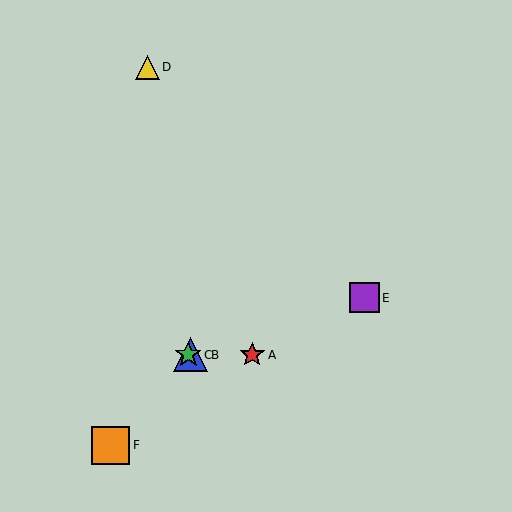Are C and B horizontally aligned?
Yes, both are at y≈355.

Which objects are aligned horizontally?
Objects A, B, C are aligned horizontally.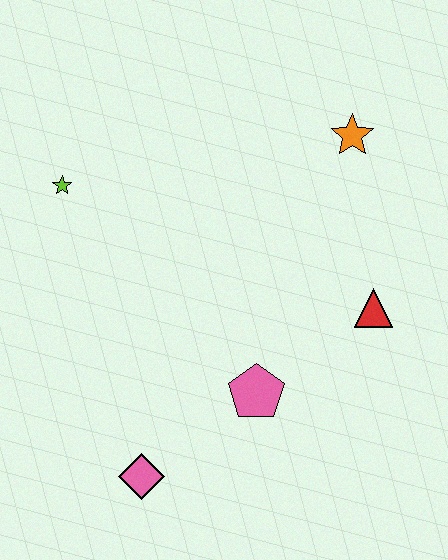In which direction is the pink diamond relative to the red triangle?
The pink diamond is to the left of the red triangle.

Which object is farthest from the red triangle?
The lime star is farthest from the red triangle.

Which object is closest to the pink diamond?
The pink pentagon is closest to the pink diamond.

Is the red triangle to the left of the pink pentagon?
No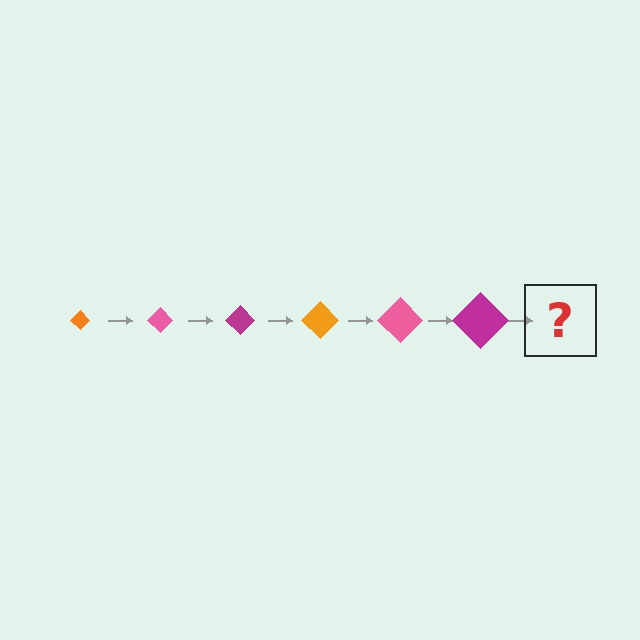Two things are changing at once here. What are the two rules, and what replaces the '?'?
The two rules are that the diamond grows larger each step and the color cycles through orange, pink, and magenta. The '?' should be an orange diamond, larger than the previous one.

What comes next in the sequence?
The next element should be an orange diamond, larger than the previous one.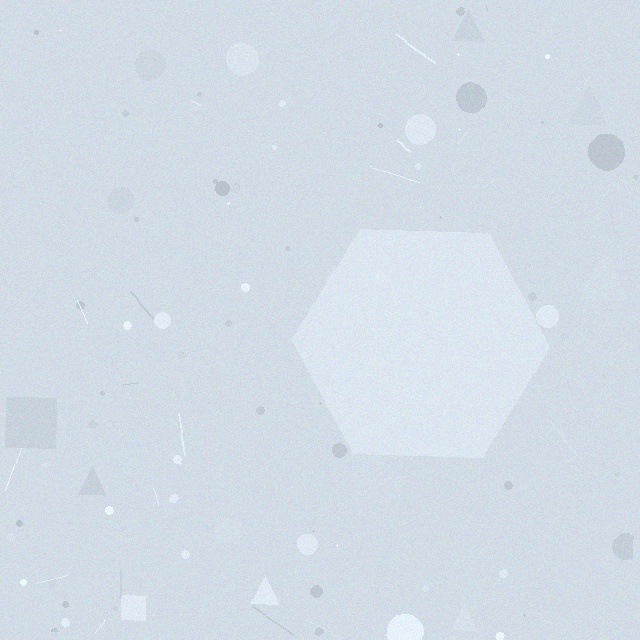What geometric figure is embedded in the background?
A hexagon is embedded in the background.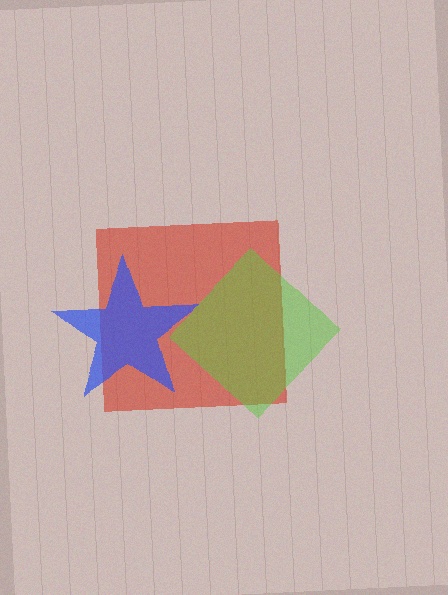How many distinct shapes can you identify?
There are 3 distinct shapes: a red square, a lime diamond, a blue star.